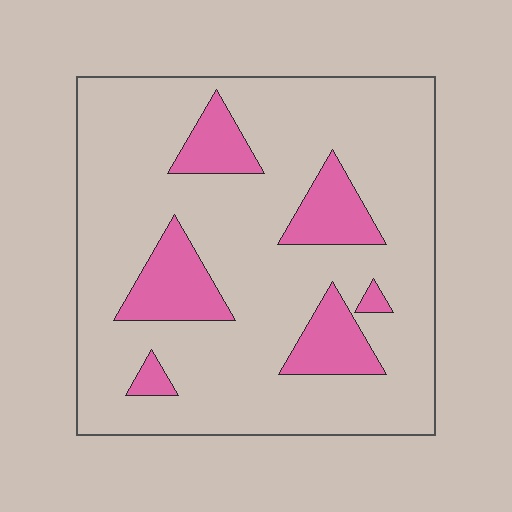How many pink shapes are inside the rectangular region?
6.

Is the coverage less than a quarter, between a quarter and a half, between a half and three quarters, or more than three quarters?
Less than a quarter.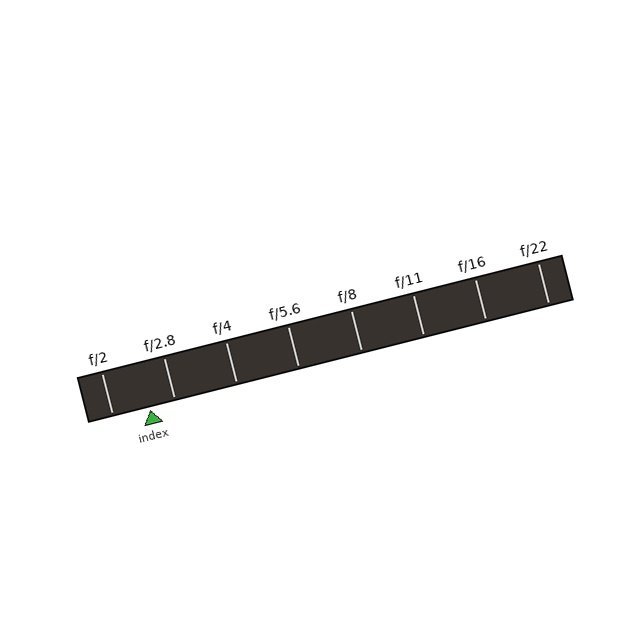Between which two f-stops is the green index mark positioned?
The index mark is between f/2 and f/2.8.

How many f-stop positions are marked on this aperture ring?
There are 8 f-stop positions marked.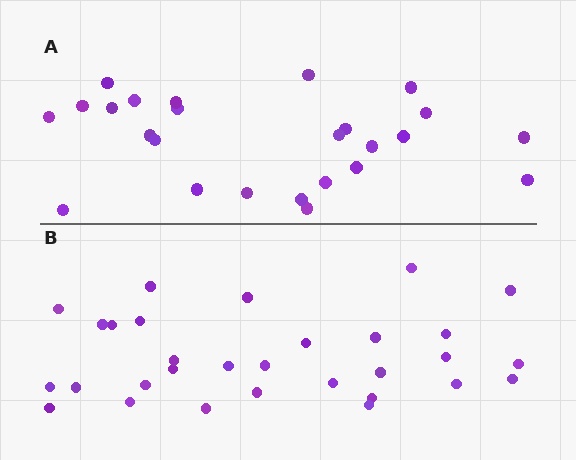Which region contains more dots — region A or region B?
Region B (the bottom region) has more dots.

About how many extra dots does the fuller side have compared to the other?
Region B has about 5 more dots than region A.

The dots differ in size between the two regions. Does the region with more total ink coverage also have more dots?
No. Region A has more total ink coverage because its dots are larger, but region B actually contains more individual dots. Total area can be misleading — the number of items is what matters here.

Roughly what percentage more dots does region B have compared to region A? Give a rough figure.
About 20% more.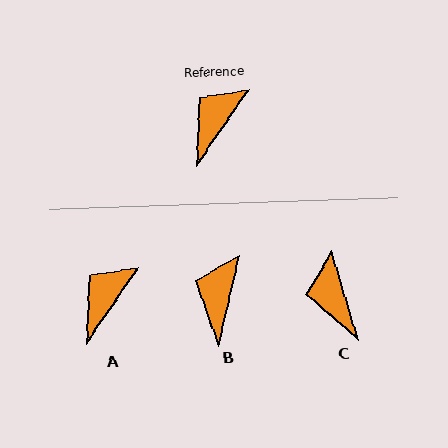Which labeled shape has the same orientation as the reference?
A.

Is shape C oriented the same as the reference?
No, it is off by about 51 degrees.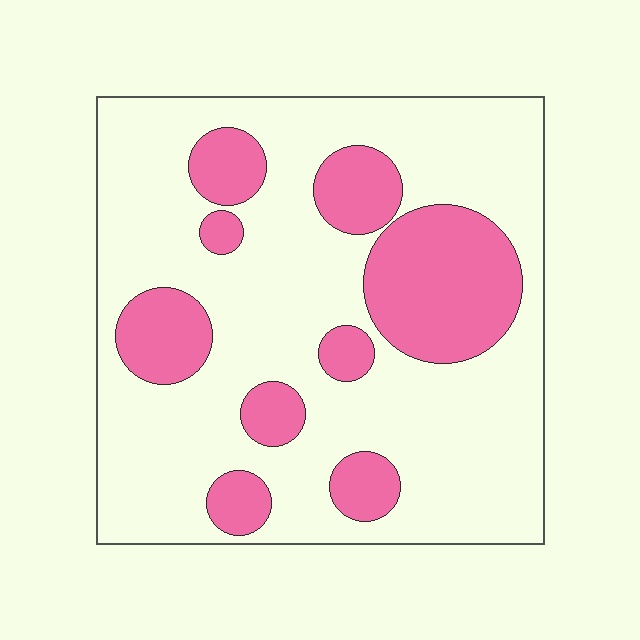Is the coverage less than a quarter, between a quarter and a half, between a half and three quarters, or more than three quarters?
Between a quarter and a half.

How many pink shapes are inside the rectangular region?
9.